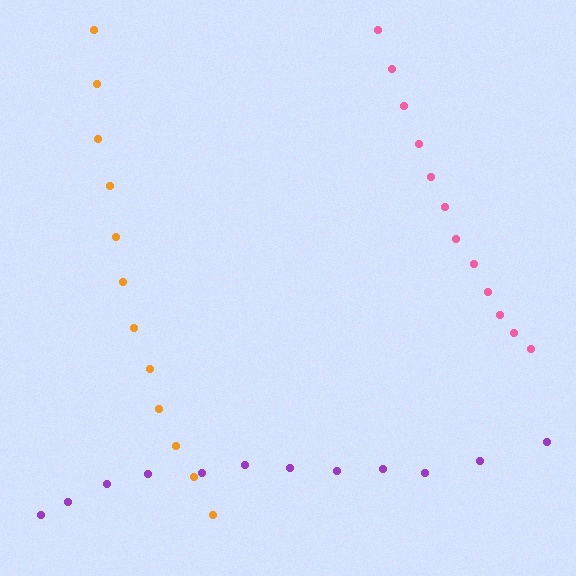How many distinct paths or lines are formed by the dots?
There are 3 distinct paths.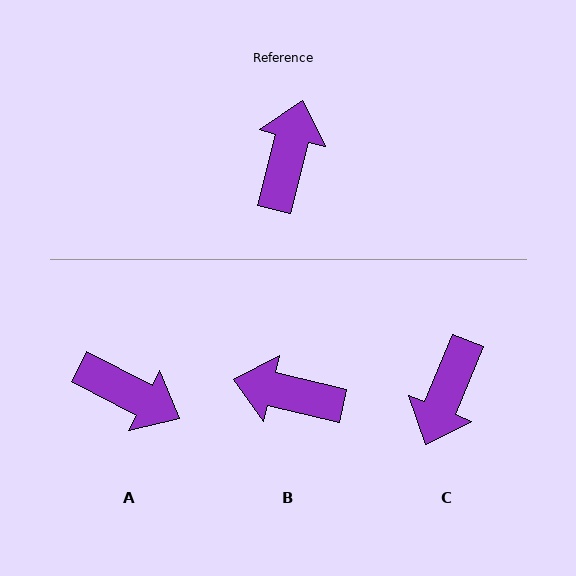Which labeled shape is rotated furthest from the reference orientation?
C, about 172 degrees away.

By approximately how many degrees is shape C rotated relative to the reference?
Approximately 172 degrees counter-clockwise.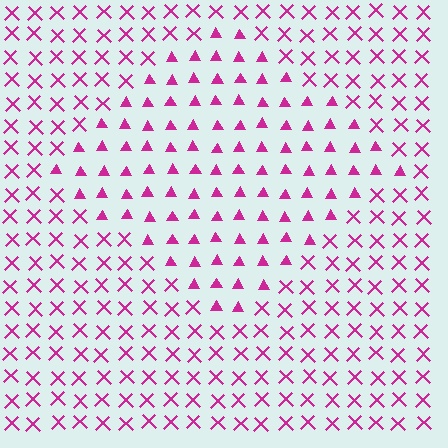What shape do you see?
I see a diamond.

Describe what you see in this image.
The image is filled with small magenta elements arranged in a uniform grid. A diamond-shaped region contains triangles, while the surrounding area contains X marks. The boundary is defined purely by the change in element shape.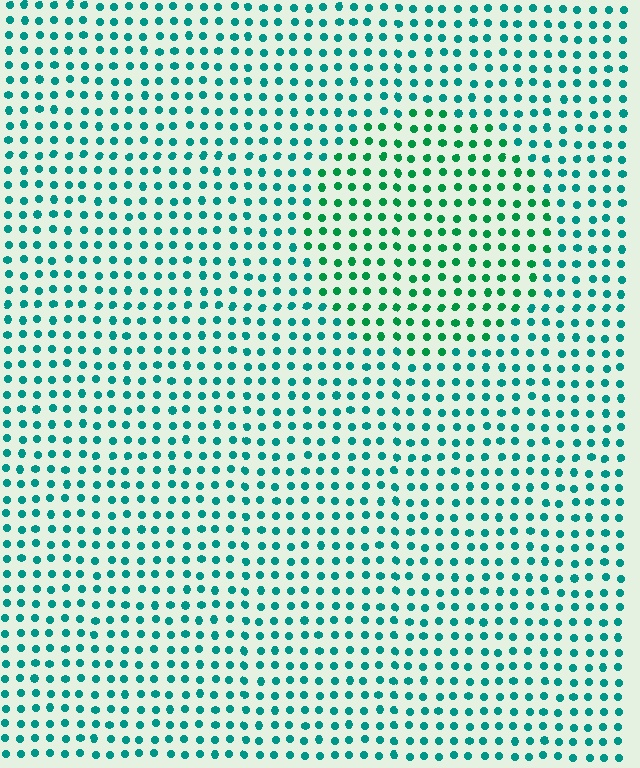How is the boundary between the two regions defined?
The boundary is defined purely by a slight shift in hue (about 29 degrees). Spacing, size, and orientation are identical on both sides.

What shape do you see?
I see a circle.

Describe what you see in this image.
The image is filled with small teal elements in a uniform arrangement. A circle-shaped region is visible where the elements are tinted to a slightly different hue, forming a subtle color boundary.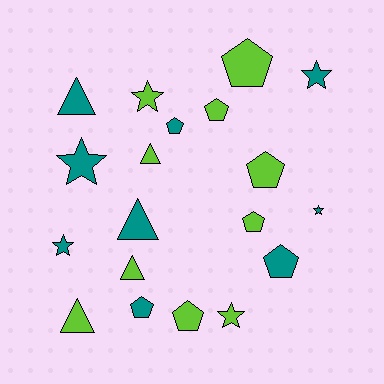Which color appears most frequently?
Lime, with 10 objects.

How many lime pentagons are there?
There are 5 lime pentagons.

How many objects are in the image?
There are 19 objects.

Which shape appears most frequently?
Pentagon, with 8 objects.